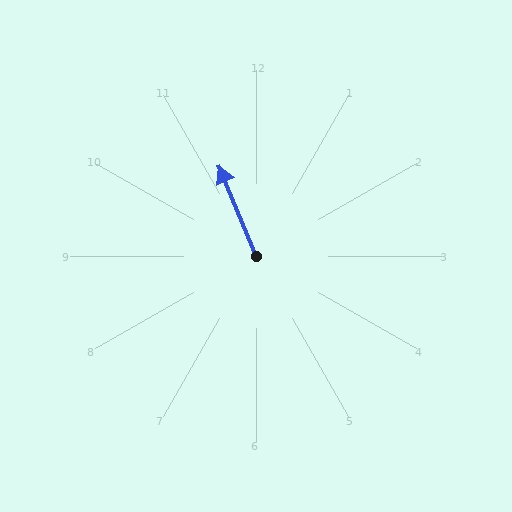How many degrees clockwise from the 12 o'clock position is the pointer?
Approximately 338 degrees.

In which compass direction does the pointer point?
North.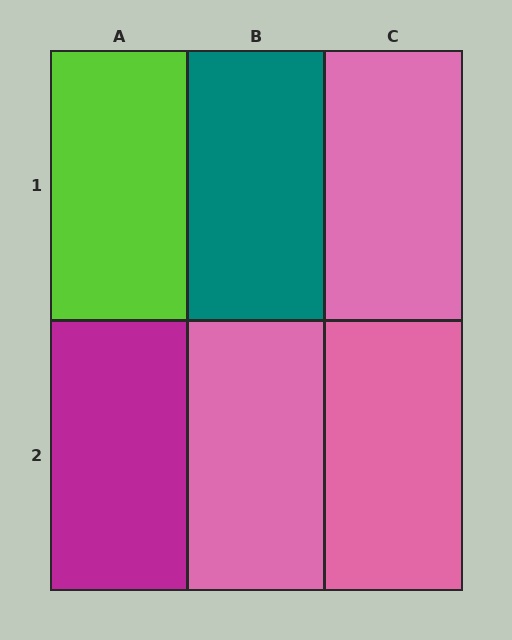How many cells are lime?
1 cell is lime.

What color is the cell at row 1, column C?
Pink.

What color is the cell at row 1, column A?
Lime.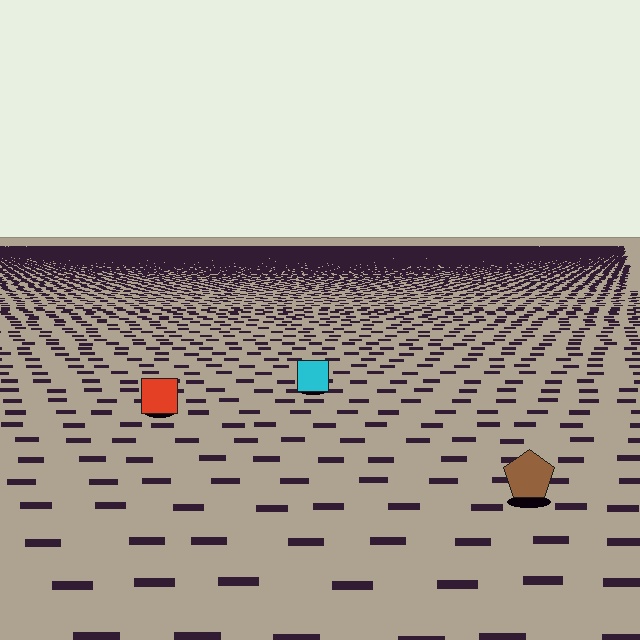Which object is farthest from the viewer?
The cyan square is farthest from the viewer. It appears smaller and the ground texture around it is denser.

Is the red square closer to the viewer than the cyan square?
Yes. The red square is closer — you can tell from the texture gradient: the ground texture is coarser near it.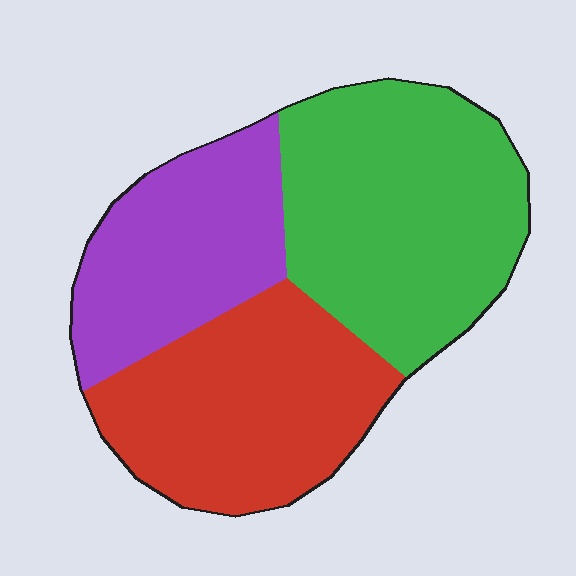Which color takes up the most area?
Green, at roughly 40%.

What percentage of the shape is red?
Red covers 34% of the shape.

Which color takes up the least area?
Purple, at roughly 25%.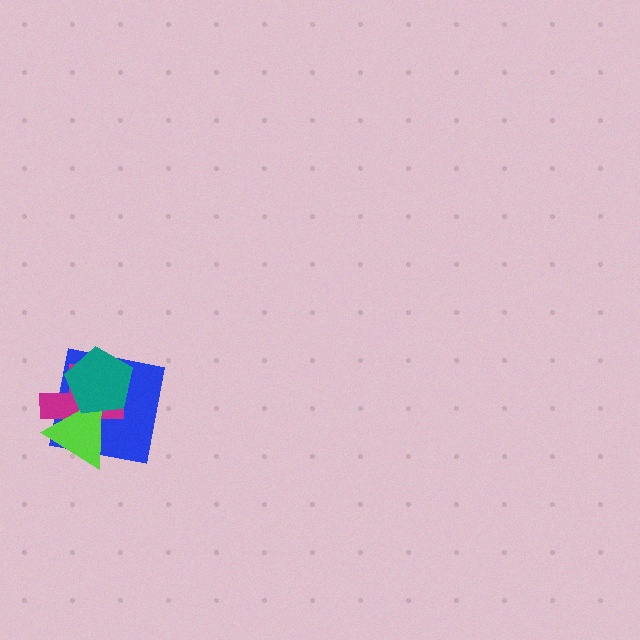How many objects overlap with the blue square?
3 objects overlap with the blue square.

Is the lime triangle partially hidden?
Yes, it is partially covered by another shape.